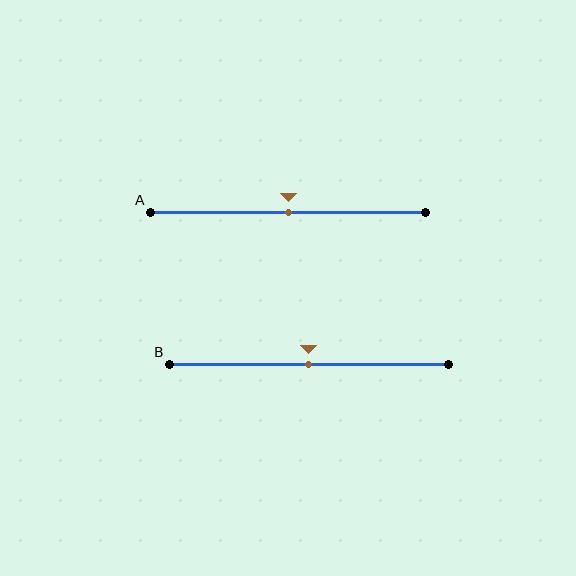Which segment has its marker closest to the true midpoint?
Segment A has its marker closest to the true midpoint.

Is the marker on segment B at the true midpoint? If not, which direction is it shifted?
Yes, the marker on segment B is at the true midpoint.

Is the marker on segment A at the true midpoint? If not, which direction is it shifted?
Yes, the marker on segment A is at the true midpoint.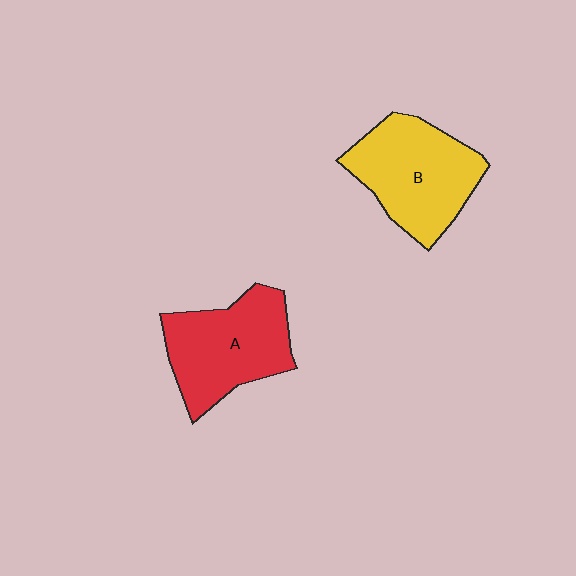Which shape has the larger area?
Shape B (yellow).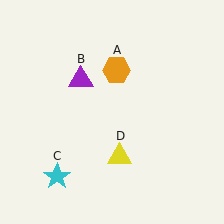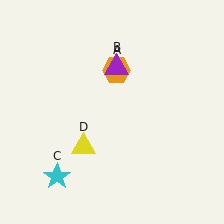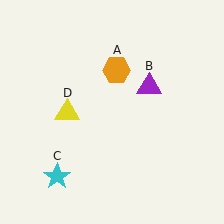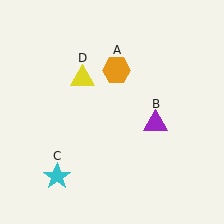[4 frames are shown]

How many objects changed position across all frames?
2 objects changed position: purple triangle (object B), yellow triangle (object D).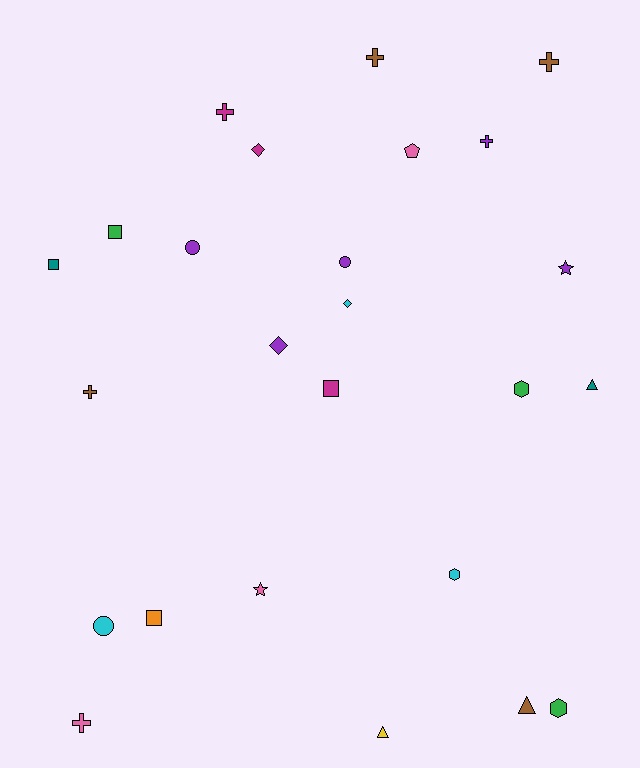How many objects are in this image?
There are 25 objects.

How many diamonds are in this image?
There are 3 diamonds.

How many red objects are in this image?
There are no red objects.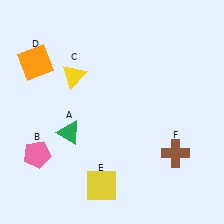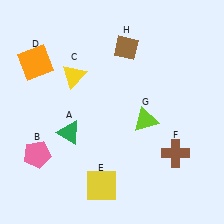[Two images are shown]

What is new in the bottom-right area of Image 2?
A lime triangle (G) was added in the bottom-right area of Image 2.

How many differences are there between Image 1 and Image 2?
There are 2 differences between the two images.